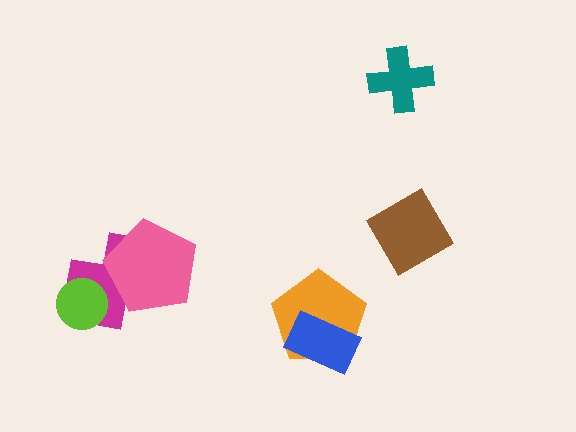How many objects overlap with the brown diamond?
0 objects overlap with the brown diamond.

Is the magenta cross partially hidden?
Yes, it is partially covered by another shape.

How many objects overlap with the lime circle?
1 object overlaps with the lime circle.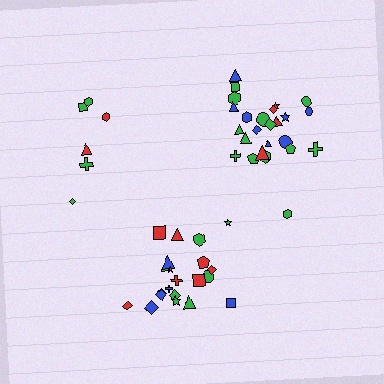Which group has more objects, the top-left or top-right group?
The top-right group.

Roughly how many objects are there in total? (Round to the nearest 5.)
Roughly 55 objects in total.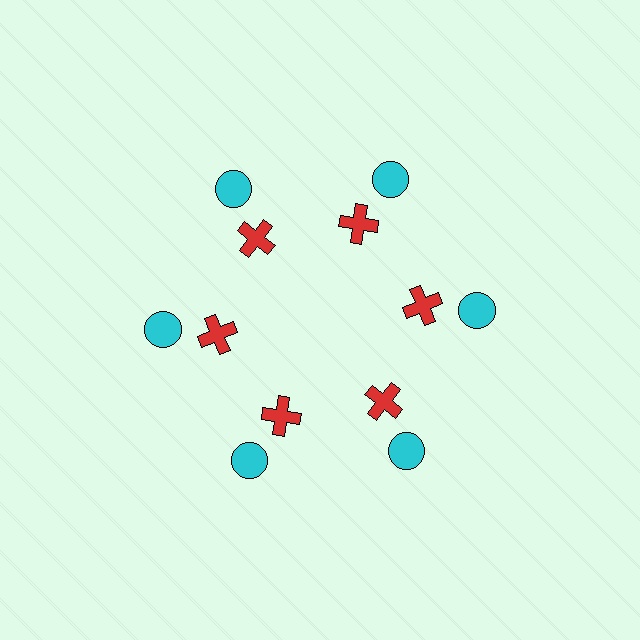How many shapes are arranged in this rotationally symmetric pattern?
There are 12 shapes, arranged in 6 groups of 2.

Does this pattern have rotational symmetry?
Yes, this pattern has 6-fold rotational symmetry. It looks the same after rotating 60 degrees around the center.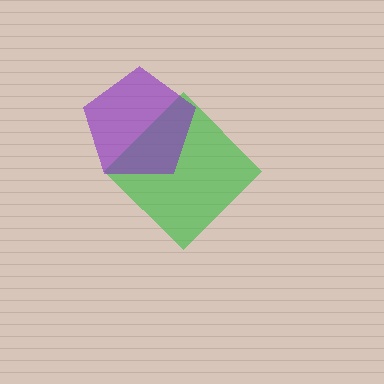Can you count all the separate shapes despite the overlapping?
Yes, there are 2 separate shapes.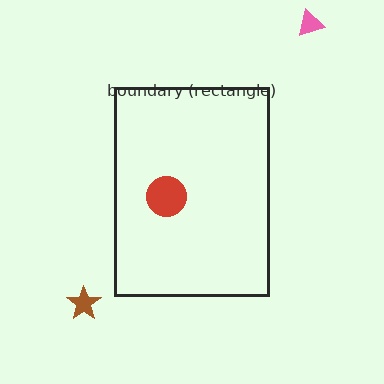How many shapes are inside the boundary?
1 inside, 2 outside.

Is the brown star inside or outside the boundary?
Outside.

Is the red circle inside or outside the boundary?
Inside.